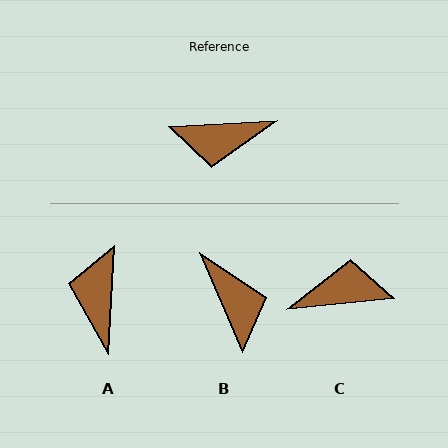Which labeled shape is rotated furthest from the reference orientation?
C, about 177 degrees away.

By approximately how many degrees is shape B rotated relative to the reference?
Approximately 110 degrees counter-clockwise.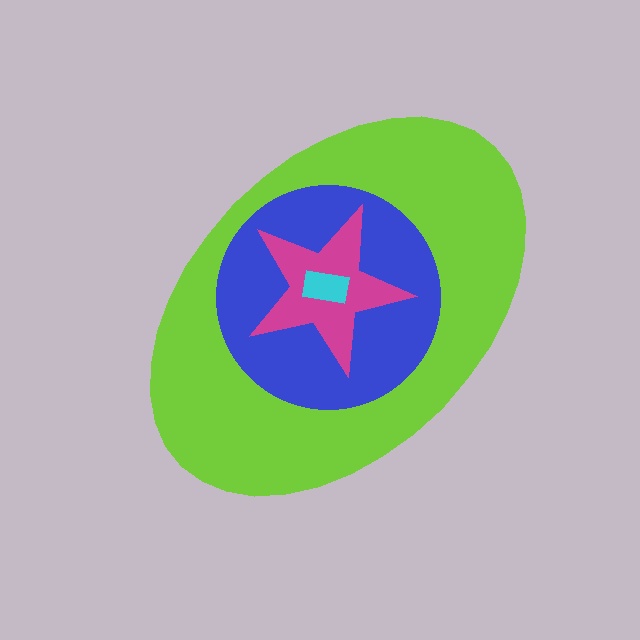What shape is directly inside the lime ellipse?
The blue circle.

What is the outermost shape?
The lime ellipse.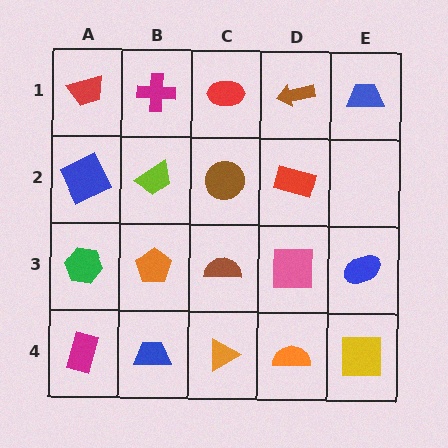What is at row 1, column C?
A red ellipse.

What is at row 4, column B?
A blue trapezoid.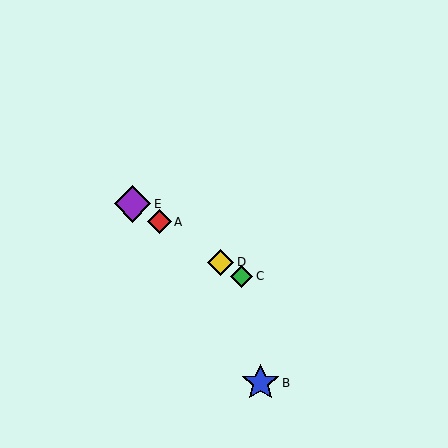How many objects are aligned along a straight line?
4 objects (A, C, D, E) are aligned along a straight line.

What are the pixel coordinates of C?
Object C is at (242, 276).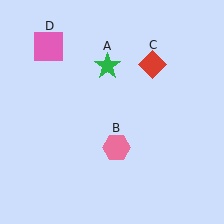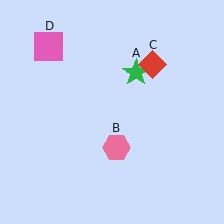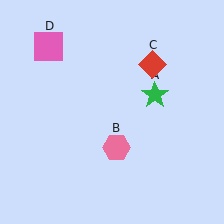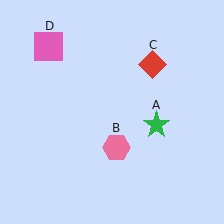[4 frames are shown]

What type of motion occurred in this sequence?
The green star (object A) rotated clockwise around the center of the scene.